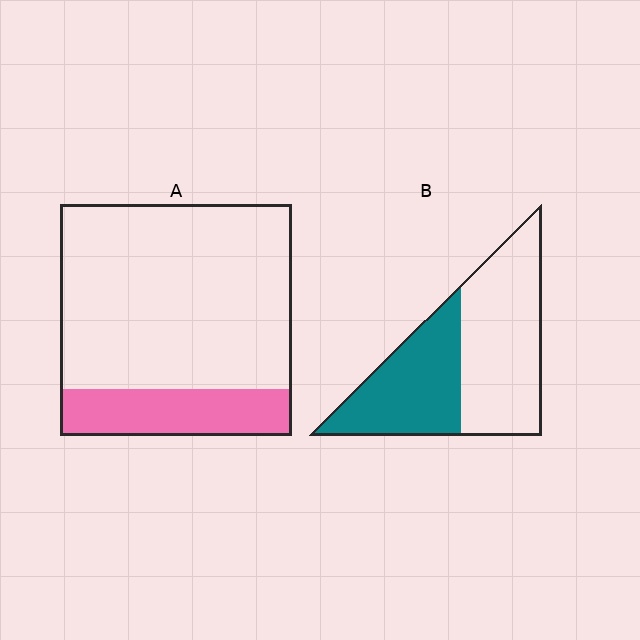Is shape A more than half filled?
No.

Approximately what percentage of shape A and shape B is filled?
A is approximately 20% and B is approximately 45%.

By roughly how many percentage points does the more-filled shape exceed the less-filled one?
By roughly 20 percentage points (B over A).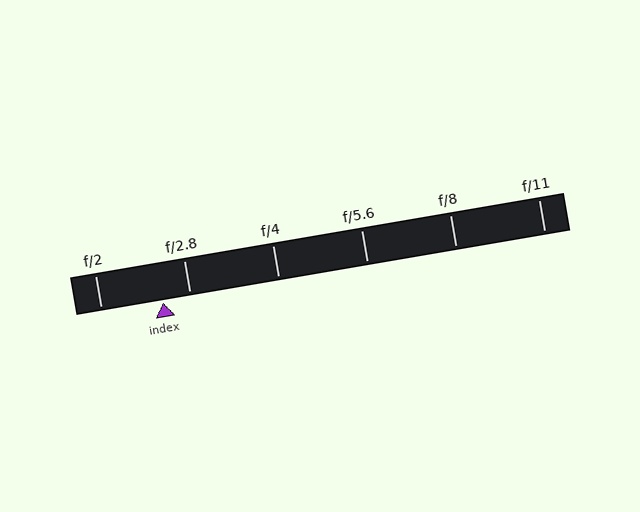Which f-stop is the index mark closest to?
The index mark is closest to f/2.8.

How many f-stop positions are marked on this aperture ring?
There are 6 f-stop positions marked.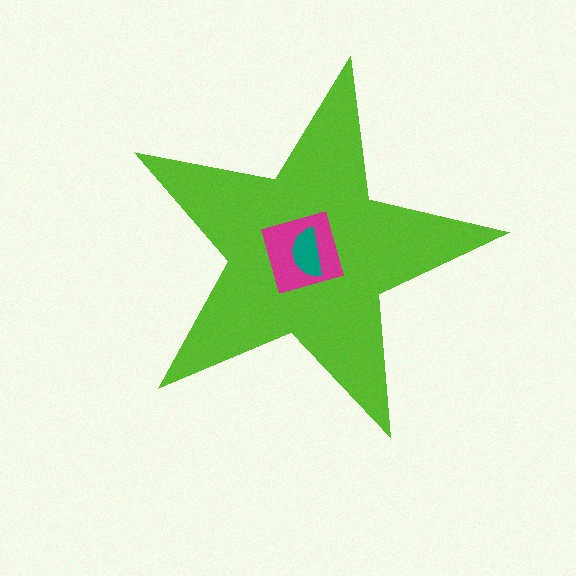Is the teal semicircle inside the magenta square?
Yes.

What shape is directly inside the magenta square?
The teal semicircle.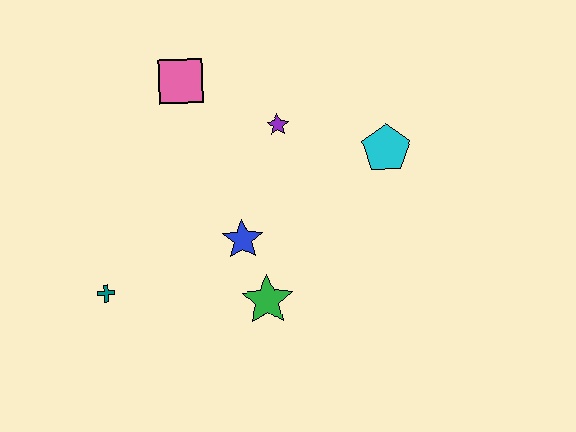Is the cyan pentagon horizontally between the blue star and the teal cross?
No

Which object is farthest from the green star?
The pink square is farthest from the green star.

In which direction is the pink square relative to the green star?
The pink square is above the green star.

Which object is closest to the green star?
The blue star is closest to the green star.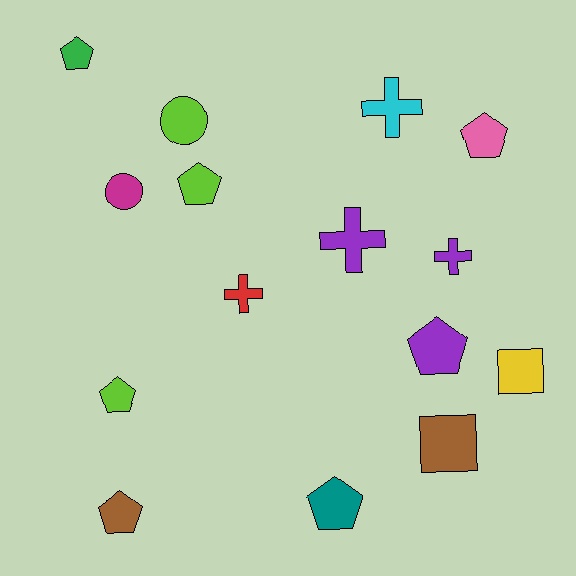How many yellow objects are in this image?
There is 1 yellow object.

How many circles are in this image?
There are 2 circles.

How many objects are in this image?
There are 15 objects.